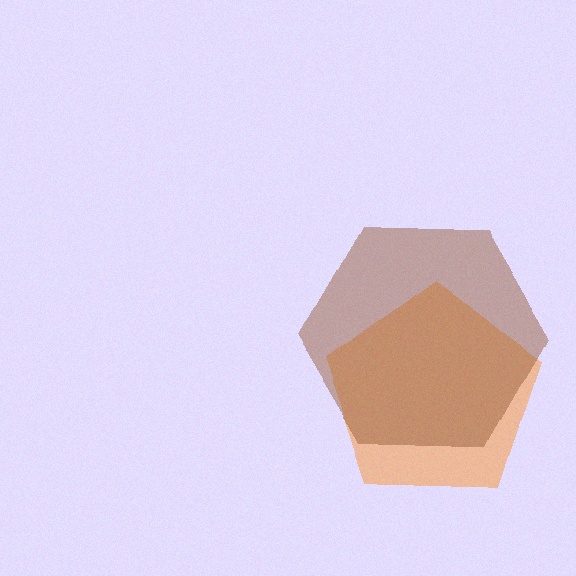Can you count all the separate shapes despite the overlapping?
Yes, there are 2 separate shapes.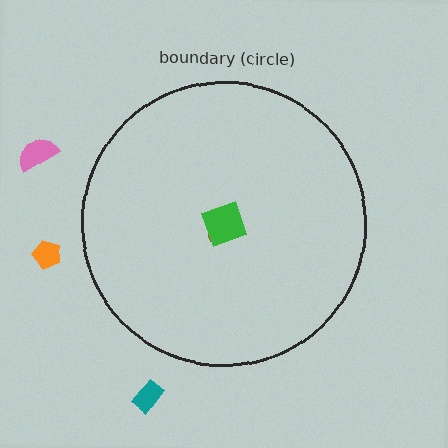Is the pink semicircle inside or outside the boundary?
Outside.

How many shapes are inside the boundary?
2 inside, 3 outside.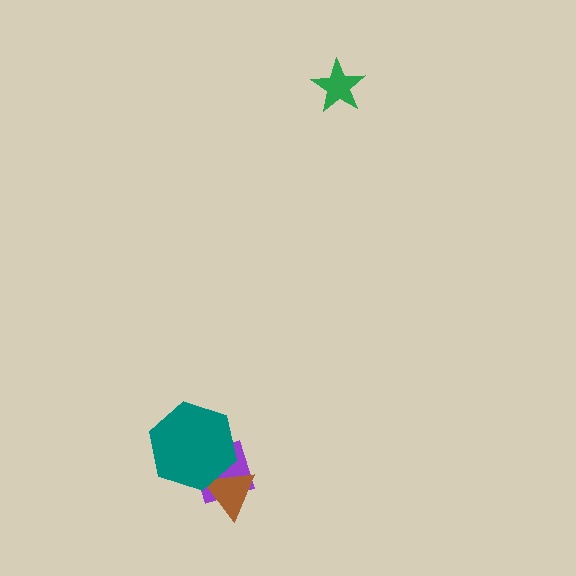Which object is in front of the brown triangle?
The teal hexagon is in front of the brown triangle.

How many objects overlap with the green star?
0 objects overlap with the green star.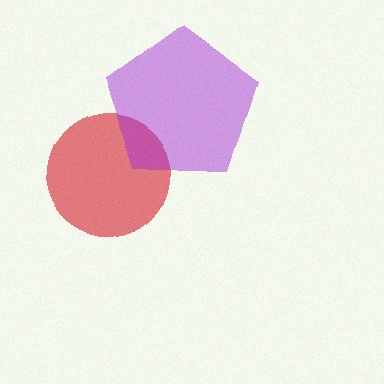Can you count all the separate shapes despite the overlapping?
Yes, there are 2 separate shapes.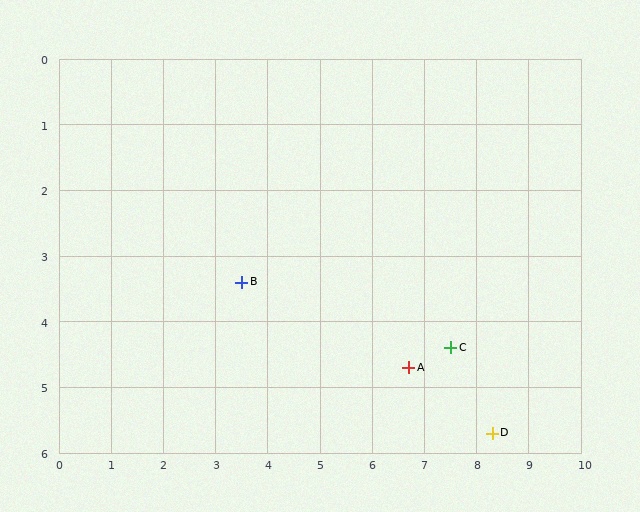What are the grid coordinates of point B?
Point B is at approximately (3.5, 3.4).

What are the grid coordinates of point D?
Point D is at approximately (8.3, 5.7).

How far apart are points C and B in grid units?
Points C and B are about 4.1 grid units apart.